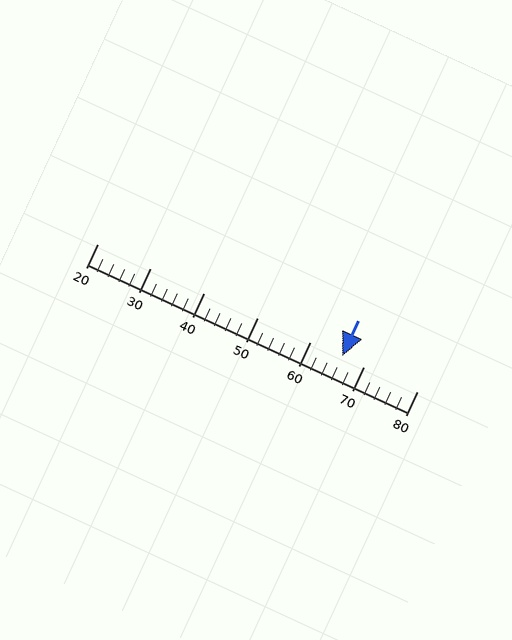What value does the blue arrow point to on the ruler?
The blue arrow points to approximately 66.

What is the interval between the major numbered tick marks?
The major tick marks are spaced 10 units apart.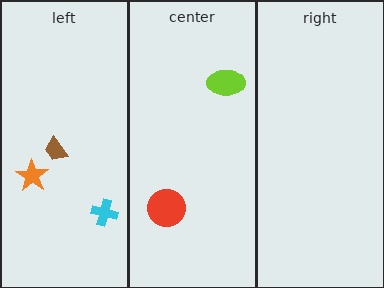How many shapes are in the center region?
2.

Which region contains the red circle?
The center region.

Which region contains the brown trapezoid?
The left region.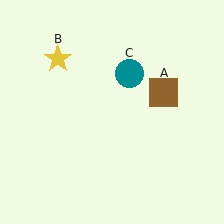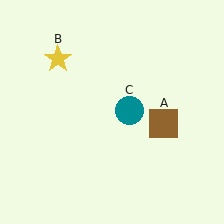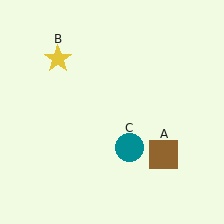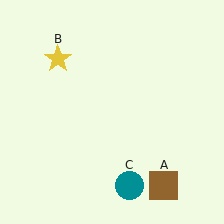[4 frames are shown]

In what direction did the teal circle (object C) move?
The teal circle (object C) moved down.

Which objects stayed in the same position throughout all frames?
Yellow star (object B) remained stationary.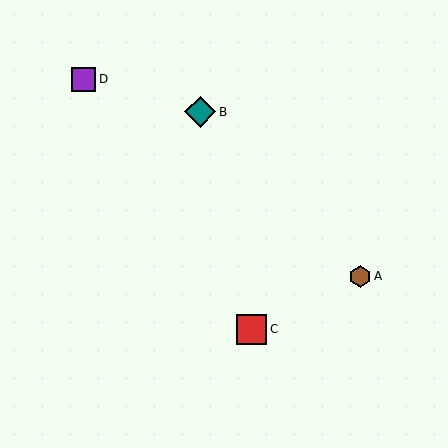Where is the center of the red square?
The center of the red square is at (252, 329).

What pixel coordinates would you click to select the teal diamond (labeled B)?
Click at (200, 112) to select the teal diamond B.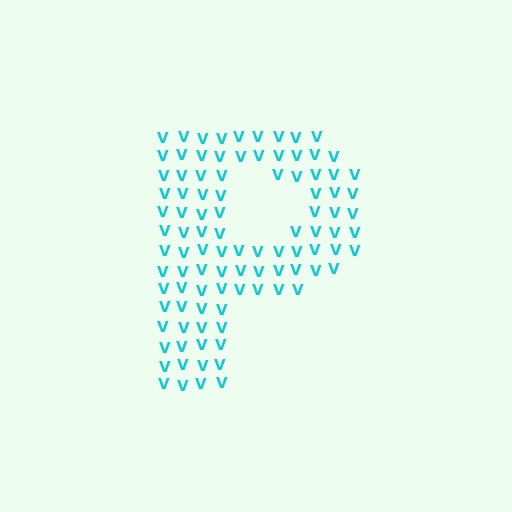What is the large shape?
The large shape is the letter P.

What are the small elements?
The small elements are letter V's.